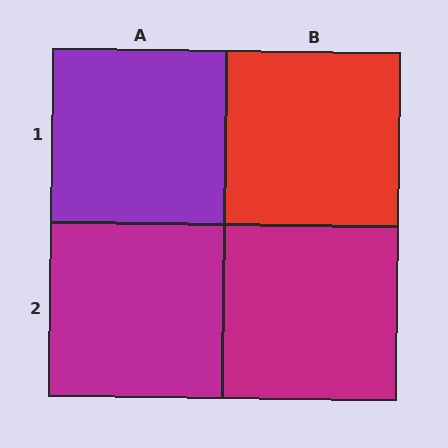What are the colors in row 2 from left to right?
Magenta, magenta.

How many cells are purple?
1 cell is purple.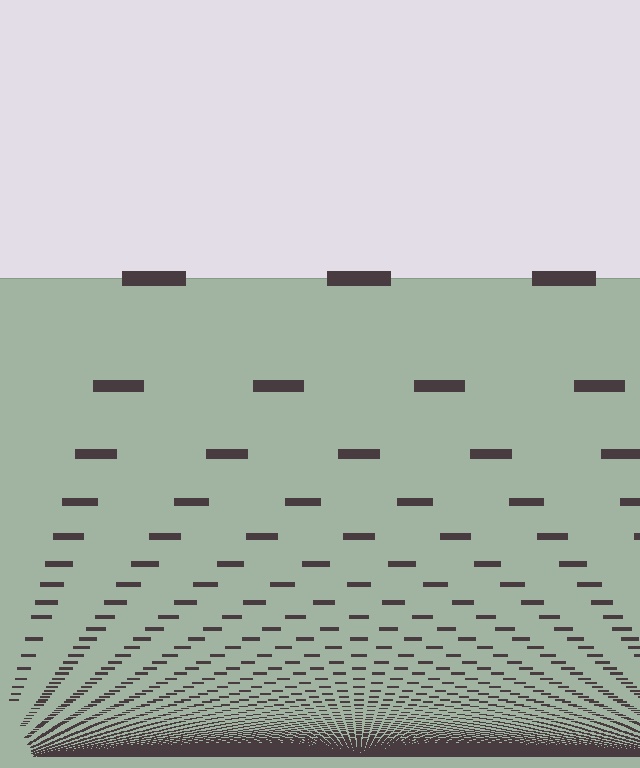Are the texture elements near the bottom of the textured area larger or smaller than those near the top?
Smaller. The gradient is inverted — elements near the bottom are smaller and denser.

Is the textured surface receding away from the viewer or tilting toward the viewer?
The surface appears to tilt toward the viewer. Texture elements get larger and sparser toward the top.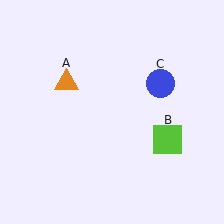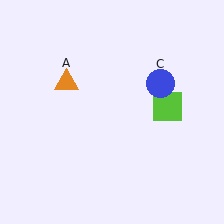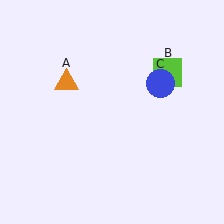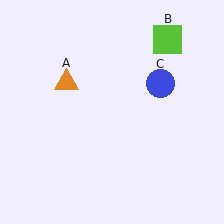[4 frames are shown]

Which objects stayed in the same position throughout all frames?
Orange triangle (object A) and blue circle (object C) remained stationary.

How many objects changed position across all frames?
1 object changed position: lime square (object B).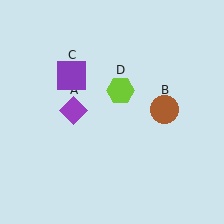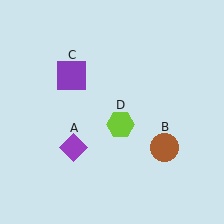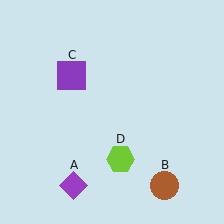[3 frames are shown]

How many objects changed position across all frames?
3 objects changed position: purple diamond (object A), brown circle (object B), lime hexagon (object D).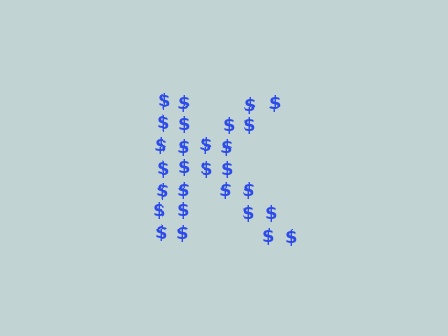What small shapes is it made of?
It is made of small dollar signs.